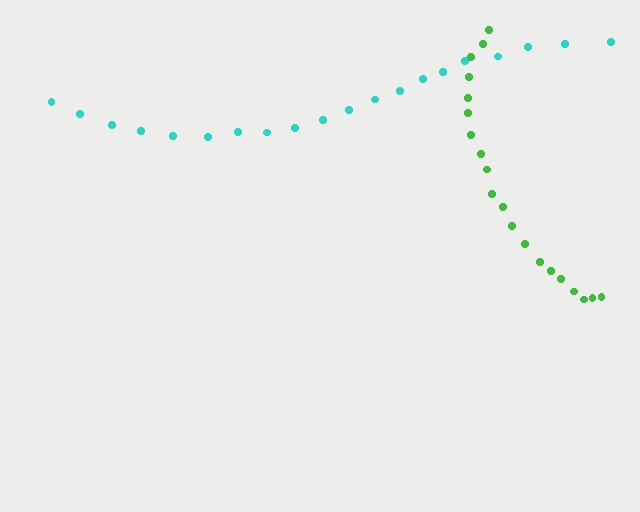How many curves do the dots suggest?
There are 2 distinct paths.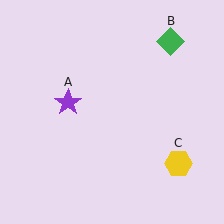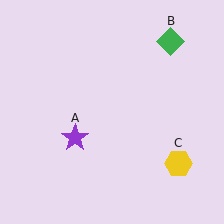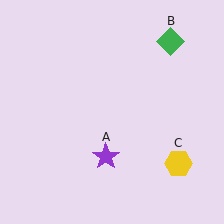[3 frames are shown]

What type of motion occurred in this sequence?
The purple star (object A) rotated counterclockwise around the center of the scene.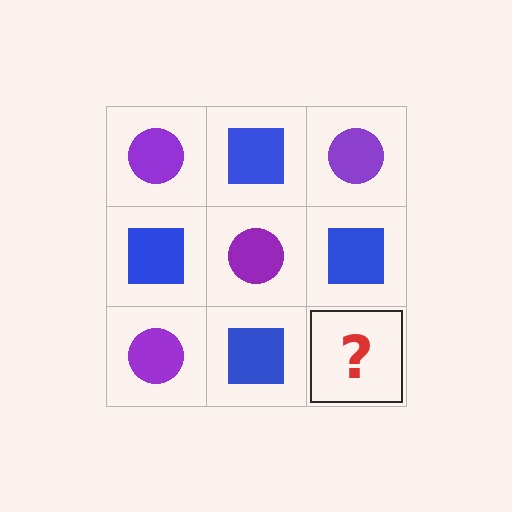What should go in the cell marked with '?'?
The missing cell should contain a purple circle.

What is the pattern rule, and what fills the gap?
The rule is that it alternates purple circle and blue square in a checkerboard pattern. The gap should be filled with a purple circle.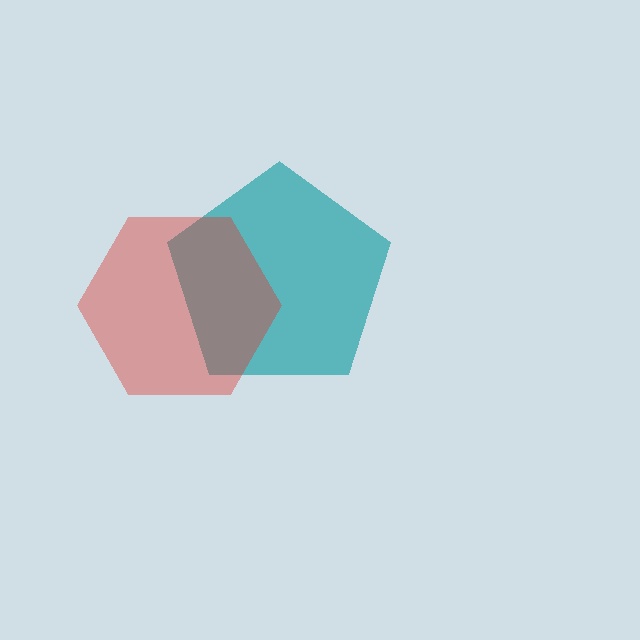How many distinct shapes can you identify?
There are 2 distinct shapes: a teal pentagon, a red hexagon.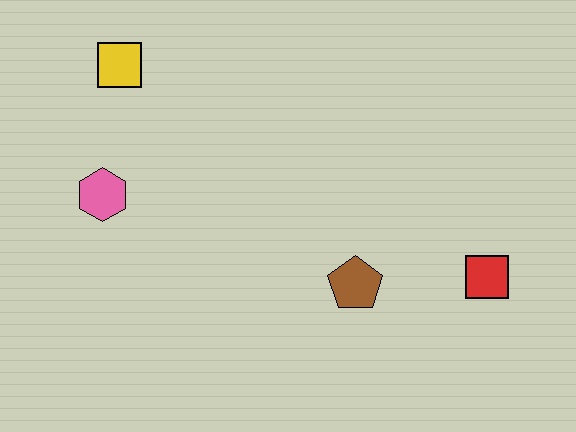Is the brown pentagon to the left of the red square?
Yes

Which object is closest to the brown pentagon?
The red square is closest to the brown pentagon.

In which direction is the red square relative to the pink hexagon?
The red square is to the right of the pink hexagon.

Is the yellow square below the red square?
No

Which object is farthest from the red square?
The yellow square is farthest from the red square.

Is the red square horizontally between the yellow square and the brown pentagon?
No